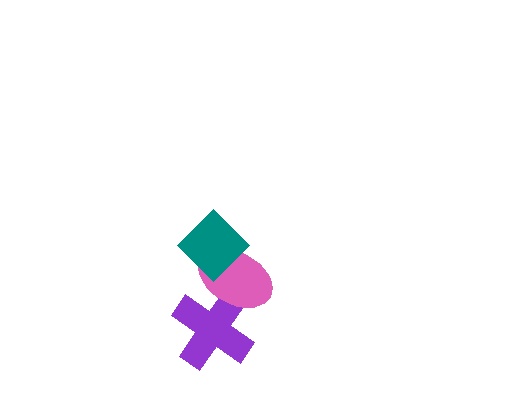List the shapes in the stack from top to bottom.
From top to bottom: the teal diamond, the pink ellipse, the purple cross.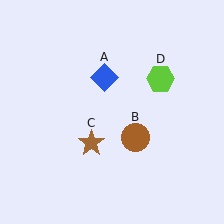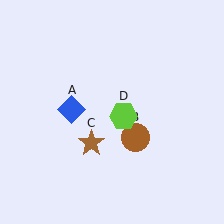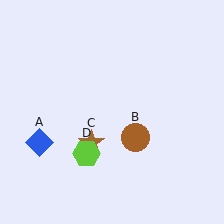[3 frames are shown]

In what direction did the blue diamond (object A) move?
The blue diamond (object A) moved down and to the left.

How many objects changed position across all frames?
2 objects changed position: blue diamond (object A), lime hexagon (object D).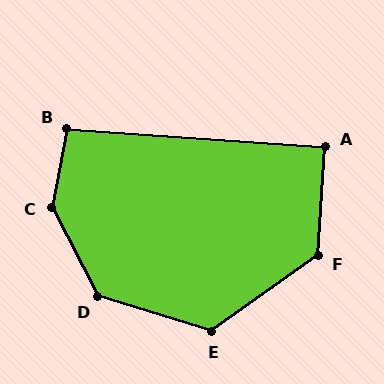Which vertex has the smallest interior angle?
A, at approximately 90 degrees.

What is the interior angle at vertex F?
Approximately 130 degrees (obtuse).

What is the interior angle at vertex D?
Approximately 134 degrees (obtuse).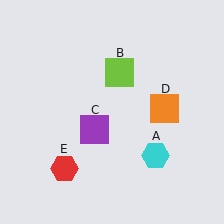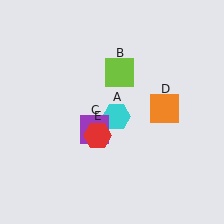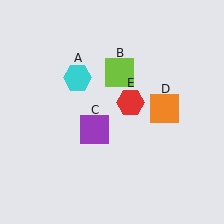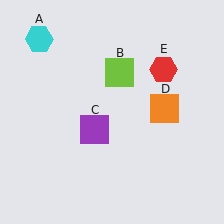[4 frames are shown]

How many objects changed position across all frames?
2 objects changed position: cyan hexagon (object A), red hexagon (object E).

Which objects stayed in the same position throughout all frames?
Lime square (object B) and purple square (object C) and orange square (object D) remained stationary.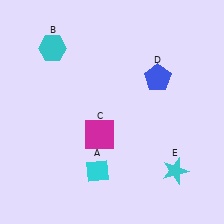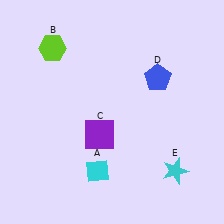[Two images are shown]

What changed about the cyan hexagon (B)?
In Image 1, B is cyan. In Image 2, it changed to lime.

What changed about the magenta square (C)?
In Image 1, C is magenta. In Image 2, it changed to purple.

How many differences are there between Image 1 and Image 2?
There are 2 differences between the two images.